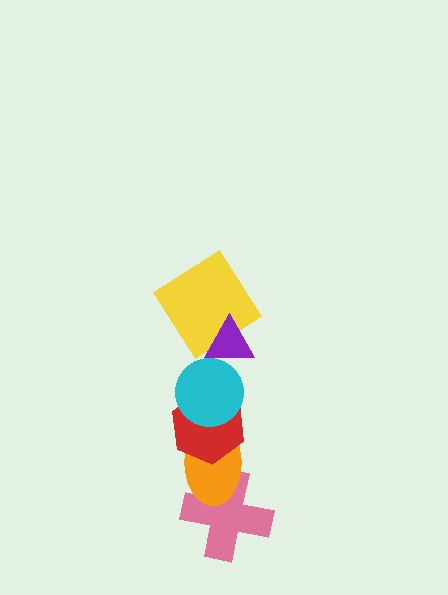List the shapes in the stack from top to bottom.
From top to bottom: the purple triangle, the yellow diamond, the cyan circle, the red hexagon, the orange ellipse, the pink cross.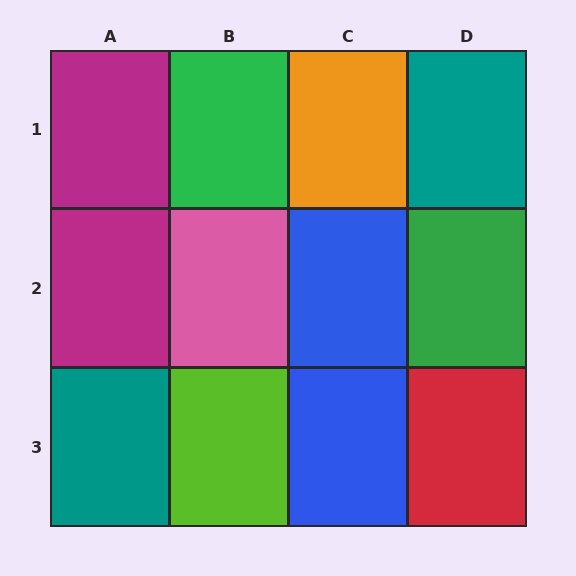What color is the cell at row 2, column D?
Green.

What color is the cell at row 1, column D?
Teal.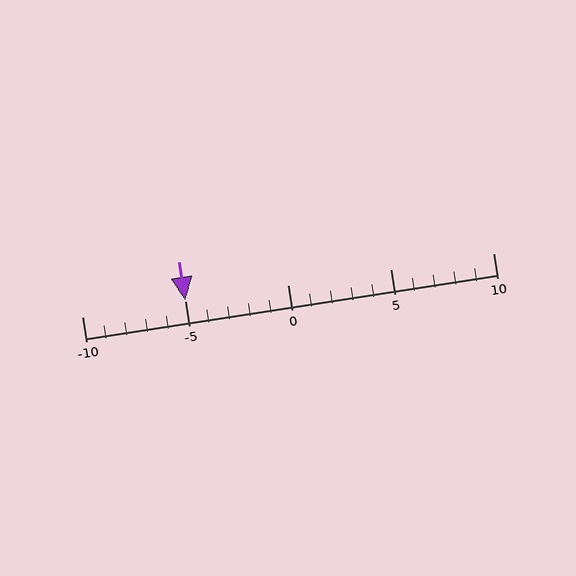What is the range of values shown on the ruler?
The ruler shows values from -10 to 10.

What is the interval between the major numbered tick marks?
The major tick marks are spaced 5 units apart.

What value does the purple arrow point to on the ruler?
The purple arrow points to approximately -5.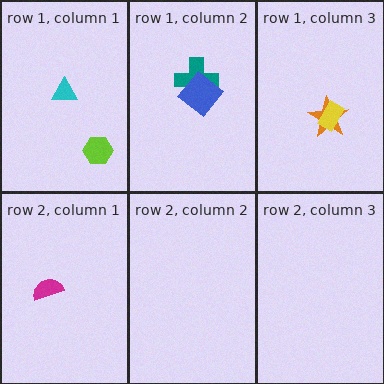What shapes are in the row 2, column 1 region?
The magenta semicircle.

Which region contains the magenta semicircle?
The row 2, column 1 region.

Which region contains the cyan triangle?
The row 1, column 1 region.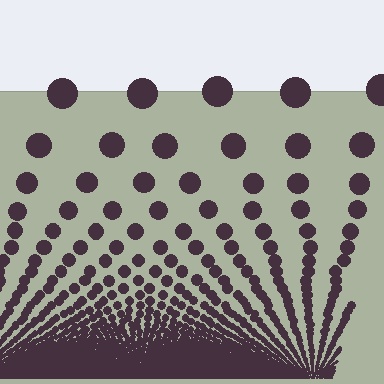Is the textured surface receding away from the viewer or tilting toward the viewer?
The surface appears to tilt toward the viewer. Texture elements get larger and sparser toward the top.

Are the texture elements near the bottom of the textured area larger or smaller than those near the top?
Smaller. The gradient is inverted — elements near the bottom are smaller and denser.